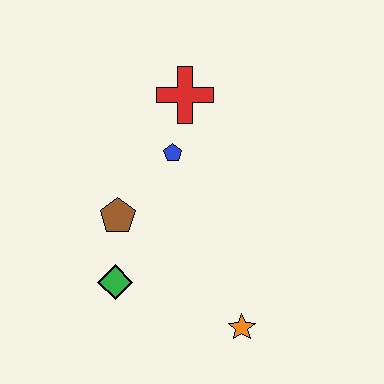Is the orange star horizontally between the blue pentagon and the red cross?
No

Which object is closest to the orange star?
The green diamond is closest to the orange star.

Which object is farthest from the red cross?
The orange star is farthest from the red cross.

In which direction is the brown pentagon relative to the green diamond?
The brown pentagon is above the green diamond.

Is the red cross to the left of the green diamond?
No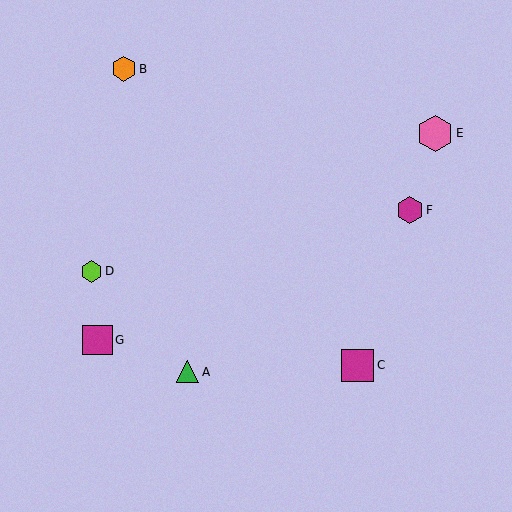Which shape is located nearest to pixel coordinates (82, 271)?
The lime hexagon (labeled D) at (91, 271) is nearest to that location.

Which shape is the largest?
The pink hexagon (labeled E) is the largest.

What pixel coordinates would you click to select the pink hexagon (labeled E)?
Click at (435, 133) to select the pink hexagon E.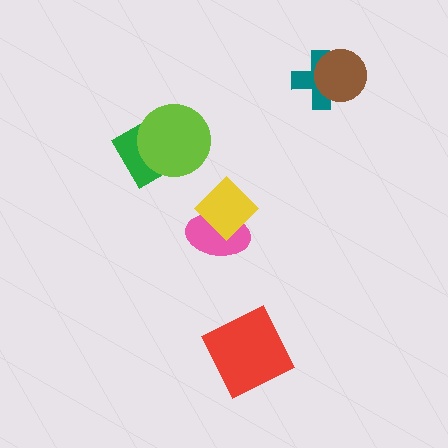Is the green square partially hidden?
Yes, it is partially covered by another shape.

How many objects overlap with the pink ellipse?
1 object overlaps with the pink ellipse.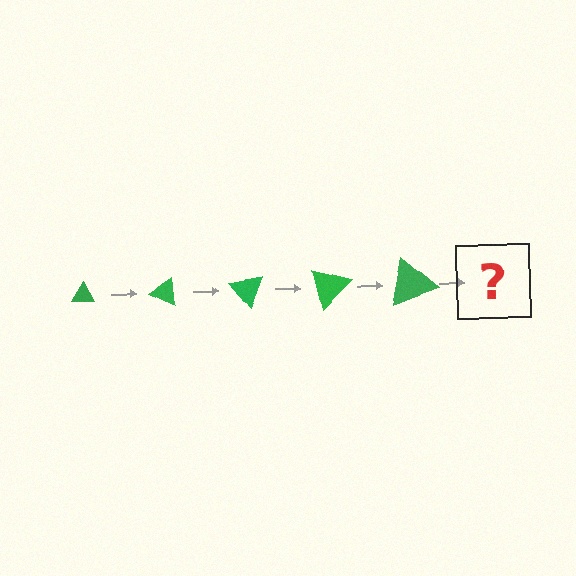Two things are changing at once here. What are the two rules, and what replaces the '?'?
The two rules are that the triangle grows larger each step and it rotates 25 degrees each step. The '?' should be a triangle, larger than the previous one and rotated 125 degrees from the start.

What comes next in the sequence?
The next element should be a triangle, larger than the previous one and rotated 125 degrees from the start.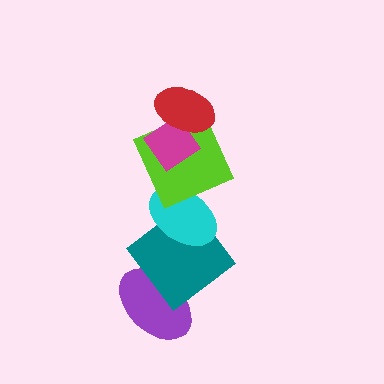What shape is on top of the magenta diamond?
The red ellipse is on top of the magenta diamond.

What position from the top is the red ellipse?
The red ellipse is 1st from the top.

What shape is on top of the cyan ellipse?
The lime square is on top of the cyan ellipse.